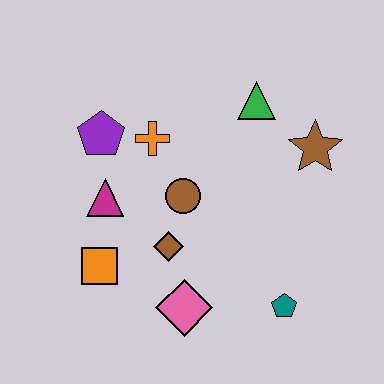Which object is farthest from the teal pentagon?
The purple pentagon is farthest from the teal pentagon.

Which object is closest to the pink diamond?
The brown diamond is closest to the pink diamond.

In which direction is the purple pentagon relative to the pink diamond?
The purple pentagon is above the pink diamond.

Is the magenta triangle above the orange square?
Yes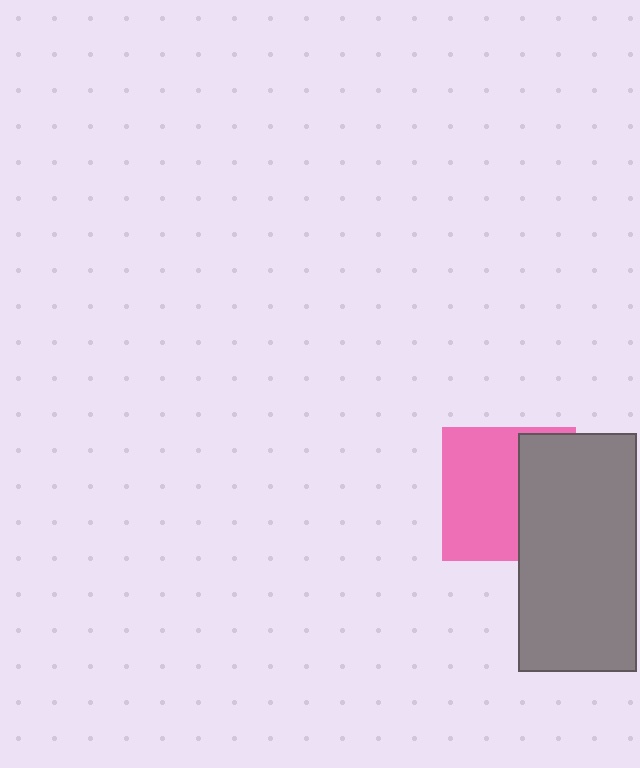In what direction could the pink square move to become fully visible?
The pink square could move left. That would shift it out from behind the gray rectangle entirely.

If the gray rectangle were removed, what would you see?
You would see the complete pink square.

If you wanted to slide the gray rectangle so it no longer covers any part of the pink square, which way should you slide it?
Slide it right — that is the most direct way to separate the two shapes.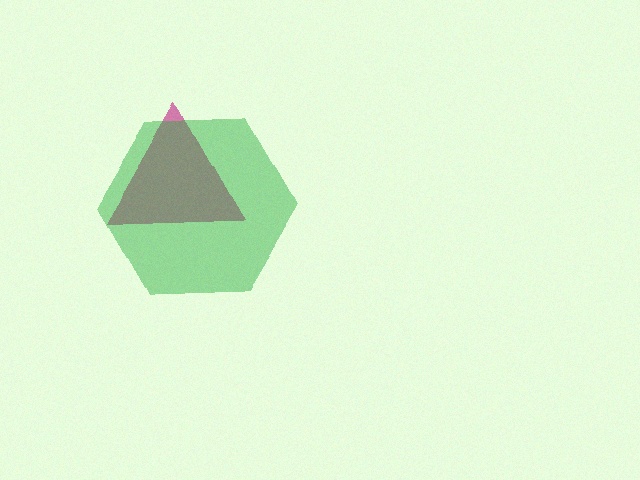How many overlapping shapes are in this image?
There are 2 overlapping shapes in the image.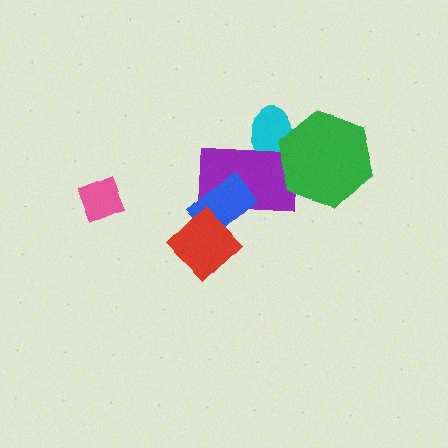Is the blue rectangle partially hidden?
Yes, it is partially covered by another shape.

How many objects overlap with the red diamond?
1 object overlaps with the red diamond.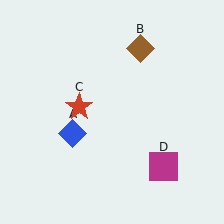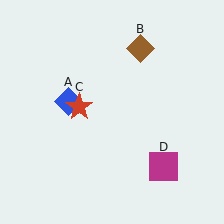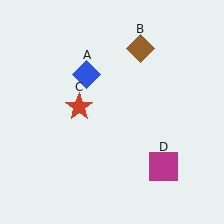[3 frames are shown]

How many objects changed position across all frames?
1 object changed position: blue diamond (object A).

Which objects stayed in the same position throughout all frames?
Brown diamond (object B) and red star (object C) and magenta square (object D) remained stationary.